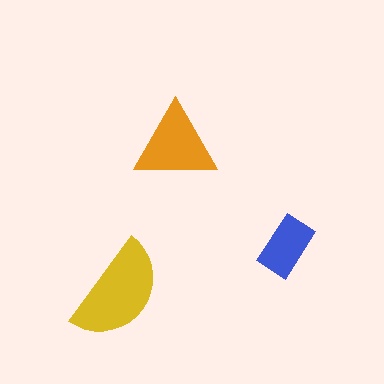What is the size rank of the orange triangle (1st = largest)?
2nd.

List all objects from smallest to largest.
The blue rectangle, the orange triangle, the yellow semicircle.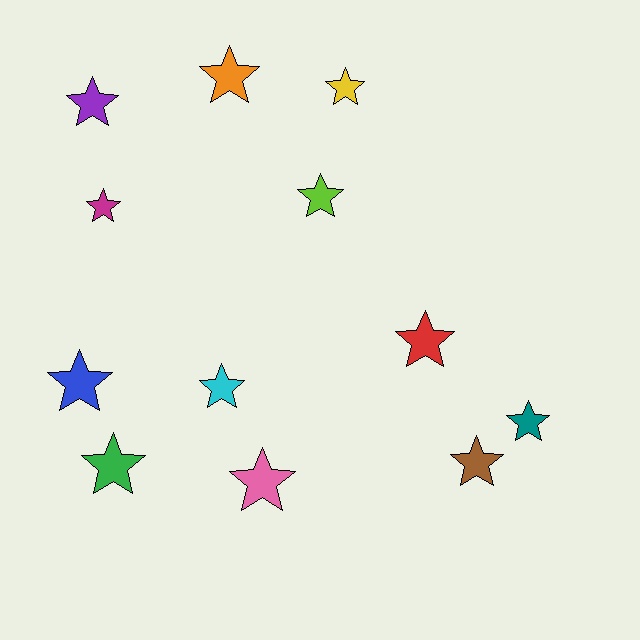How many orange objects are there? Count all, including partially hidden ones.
There is 1 orange object.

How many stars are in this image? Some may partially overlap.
There are 12 stars.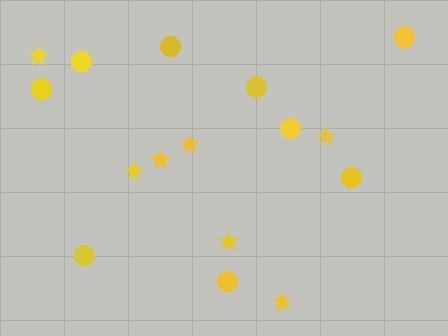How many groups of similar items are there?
There are 2 groups: one group of stars (7) and one group of circles (9).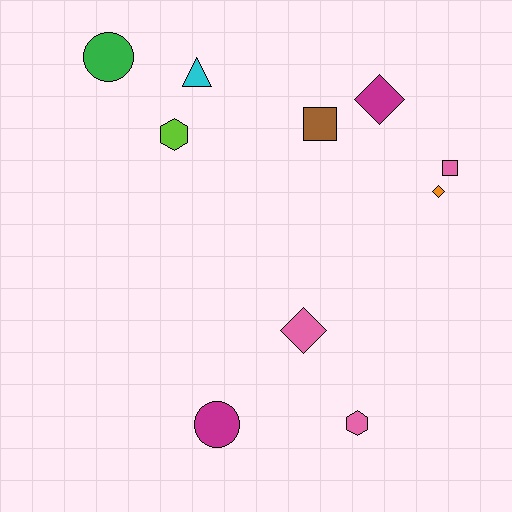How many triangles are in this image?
There is 1 triangle.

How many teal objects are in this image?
There are no teal objects.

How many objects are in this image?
There are 10 objects.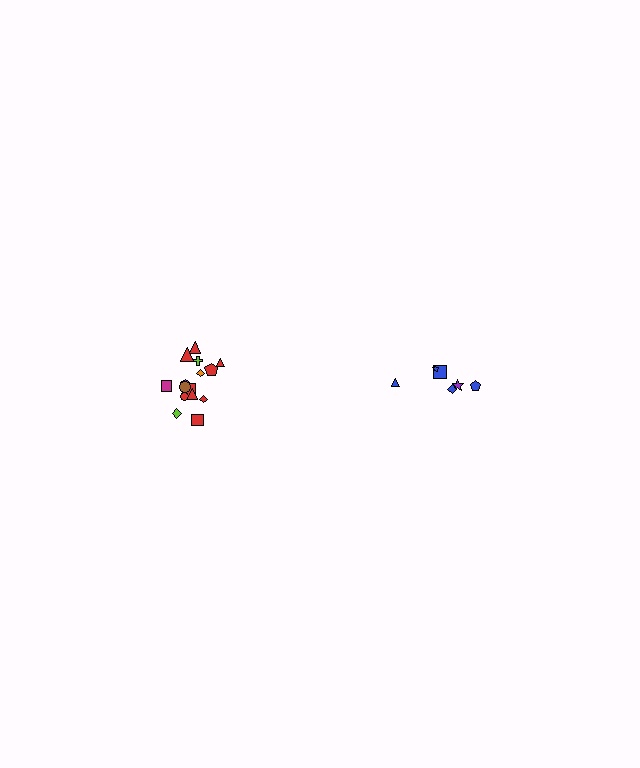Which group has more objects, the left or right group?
The left group.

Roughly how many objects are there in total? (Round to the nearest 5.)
Roughly 20 objects in total.